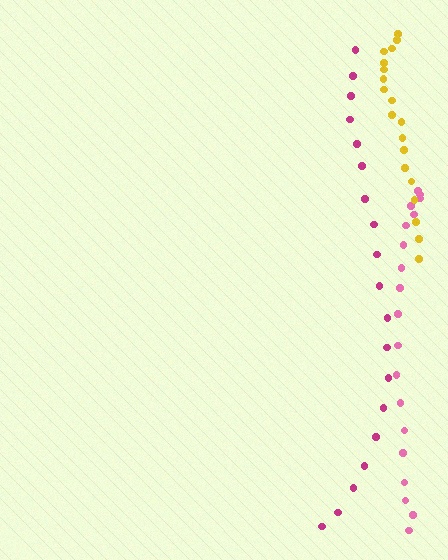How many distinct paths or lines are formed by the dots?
There are 3 distinct paths.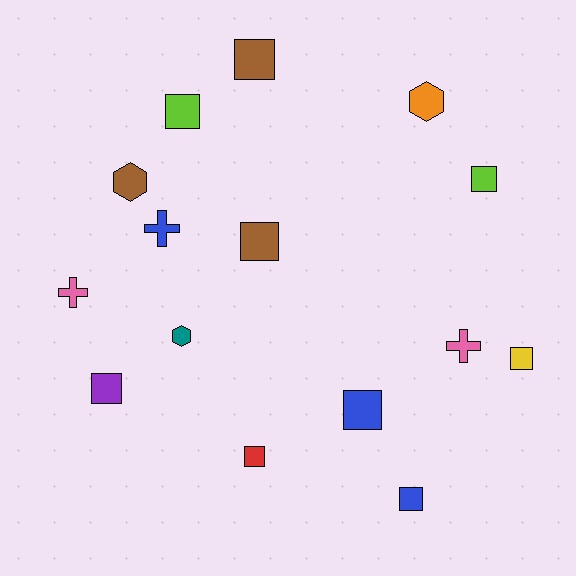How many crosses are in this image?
There are 3 crosses.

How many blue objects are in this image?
There are 3 blue objects.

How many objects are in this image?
There are 15 objects.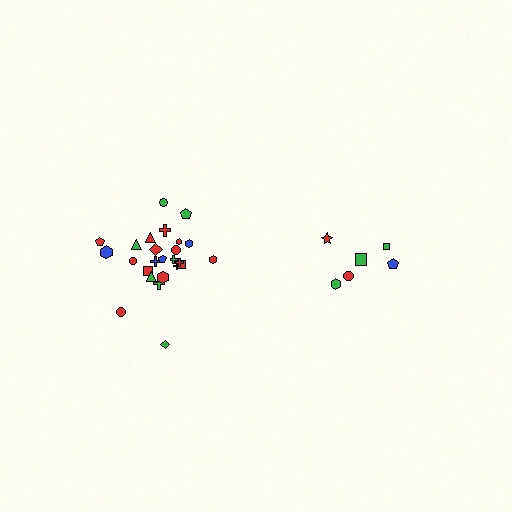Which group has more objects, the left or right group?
The left group.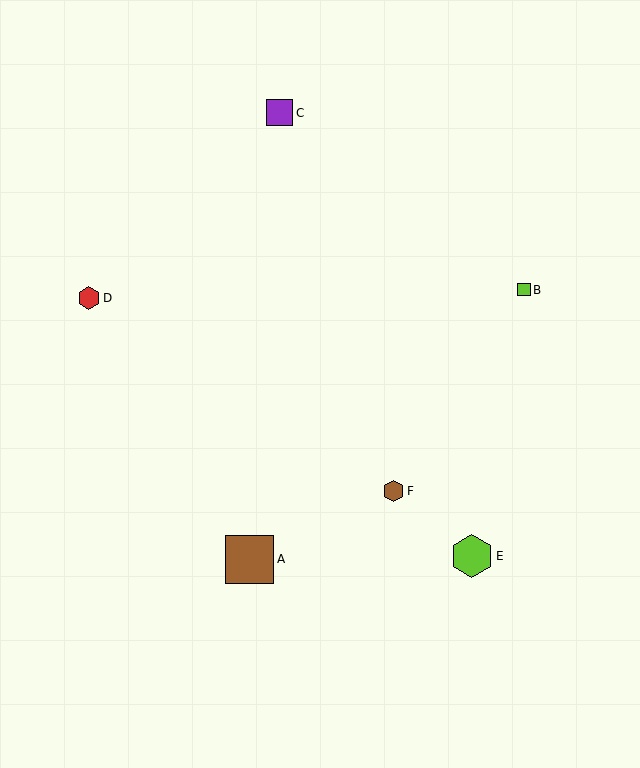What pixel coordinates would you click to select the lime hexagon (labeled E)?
Click at (472, 556) to select the lime hexagon E.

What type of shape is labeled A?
Shape A is a brown square.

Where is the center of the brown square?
The center of the brown square is at (250, 559).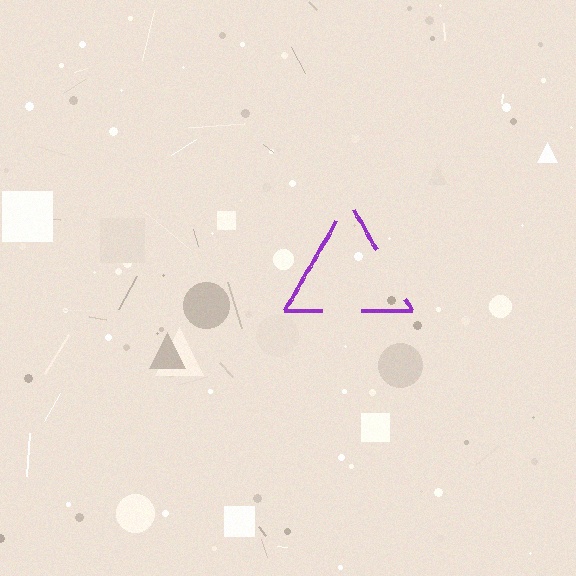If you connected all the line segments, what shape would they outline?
They would outline a triangle.